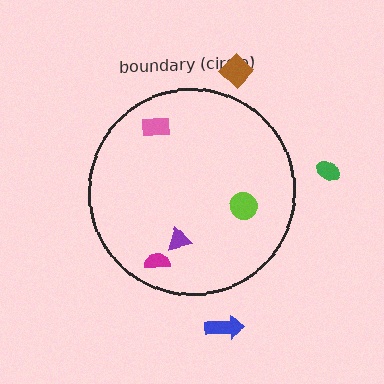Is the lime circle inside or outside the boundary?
Inside.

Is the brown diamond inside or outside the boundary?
Outside.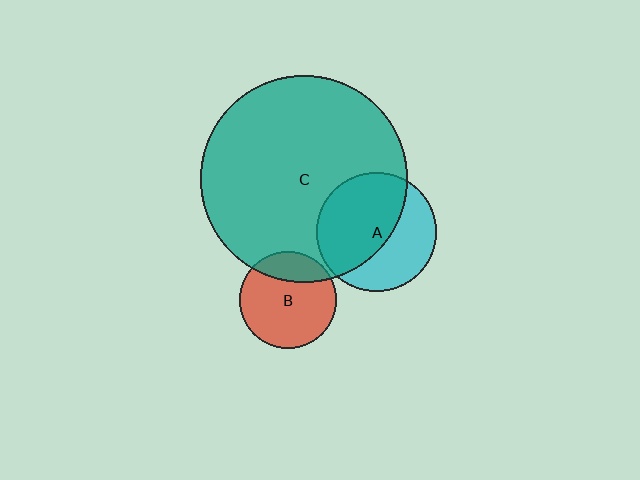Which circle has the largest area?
Circle C (teal).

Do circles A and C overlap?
Yes.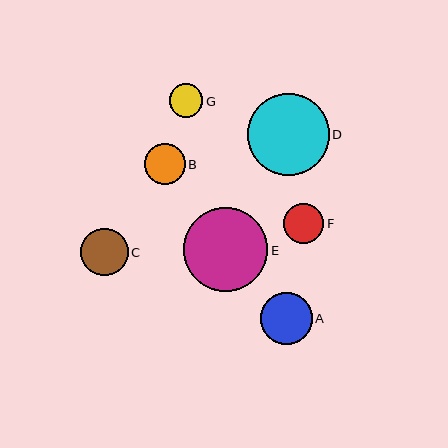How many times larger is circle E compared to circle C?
Circle E is approximately 1.8 times the size of circle C.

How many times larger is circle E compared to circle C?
Circle E is approximately 1.8 times the size of circle C.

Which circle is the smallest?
Circle G is the smallest with a size of approximately 33 pixels.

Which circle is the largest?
Circle E is the largest with a size of approximately 84 pixels.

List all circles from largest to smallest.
From largest to smallest: E, D, A, C, B, F, G.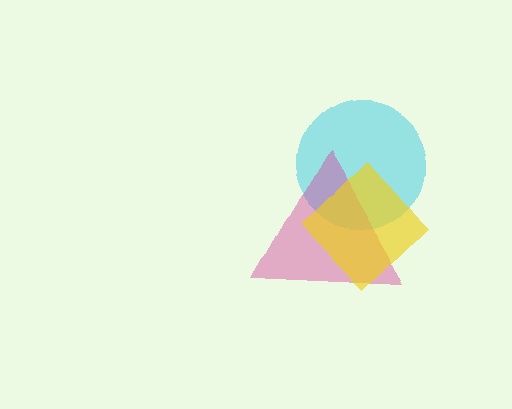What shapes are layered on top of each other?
The layered shapes are: a cyan circle, a magenta triangle, a yellow diamond.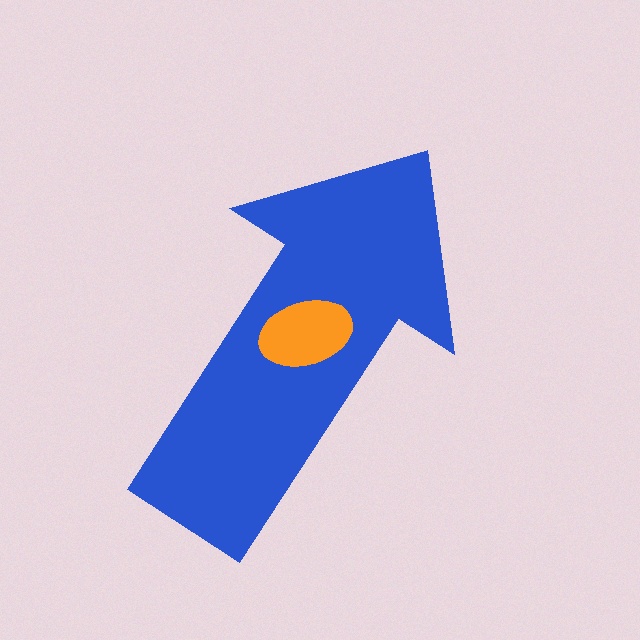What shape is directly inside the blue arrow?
The orange ellipse.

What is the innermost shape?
The orange ellipse.